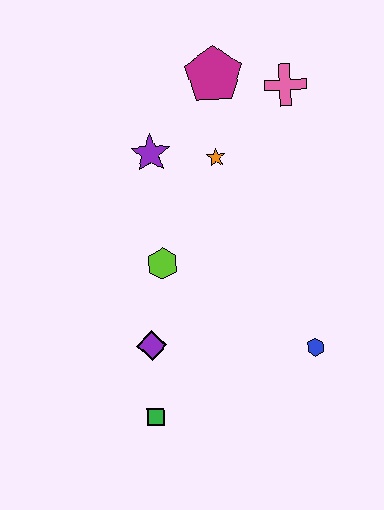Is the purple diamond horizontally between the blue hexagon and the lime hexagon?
No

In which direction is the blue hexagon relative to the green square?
The blue hexagon is to the right of the green square.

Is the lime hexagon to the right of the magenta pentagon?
No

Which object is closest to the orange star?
The purple star is closest to the orange star.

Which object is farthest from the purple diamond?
The pink cross is farthest from the purple diamond.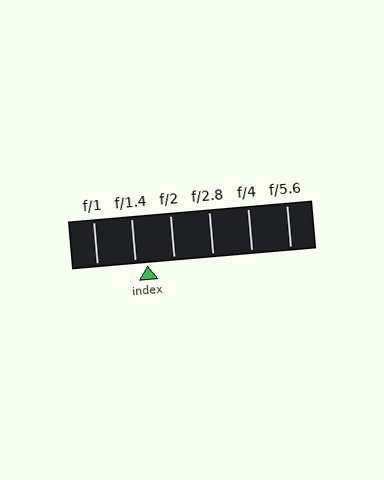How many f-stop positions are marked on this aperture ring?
There are 6 f-stop positions marked.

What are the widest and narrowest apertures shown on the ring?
The widest aperture shown is f/1 and the narrowest is f/5.6.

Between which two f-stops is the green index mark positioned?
The index mark is between f/1.4 and f/2.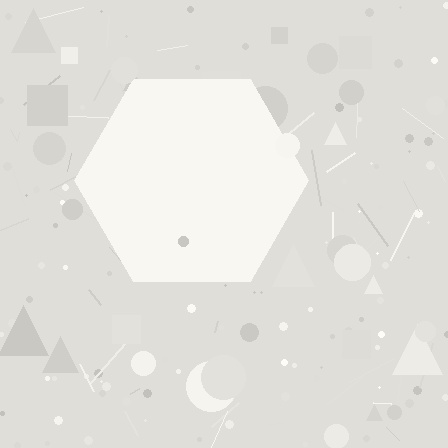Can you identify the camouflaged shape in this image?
The camouflaged shape is a hexagon.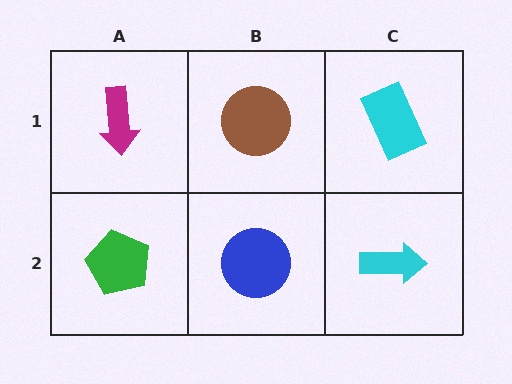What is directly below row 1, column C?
A cyan arrow.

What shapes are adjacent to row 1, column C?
A cyan arrow (row 2, column C), a brown circle (row 1, column B).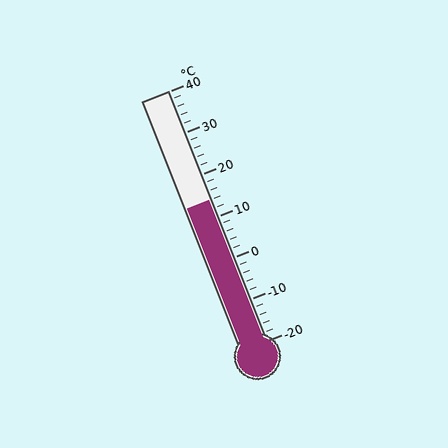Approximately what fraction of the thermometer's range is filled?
The thermometer is filled to approximately 55% of its range.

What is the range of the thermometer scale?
The thermometer scale ranges from -20°C to 40°C.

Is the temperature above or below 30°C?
The temperature is below 30°C.